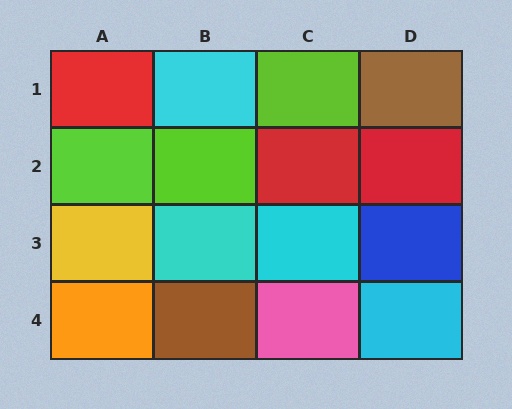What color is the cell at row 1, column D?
Brown.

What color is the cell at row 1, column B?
Cyan.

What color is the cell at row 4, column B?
Brown.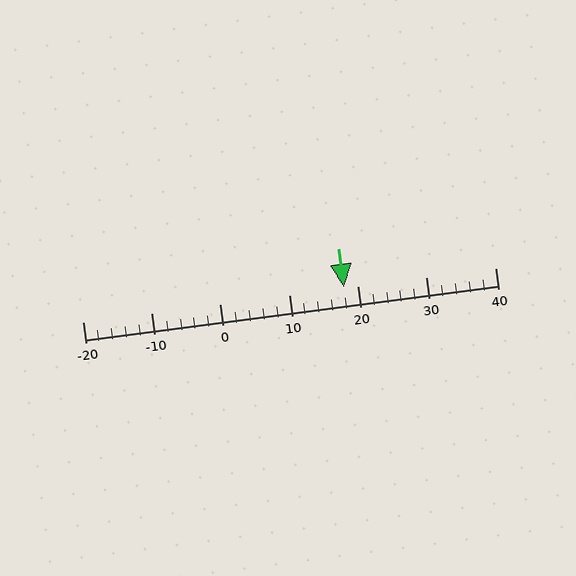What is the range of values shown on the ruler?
The ruler shows values from -20 to 40.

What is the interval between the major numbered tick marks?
The major tick marks are spaced 10 units apart.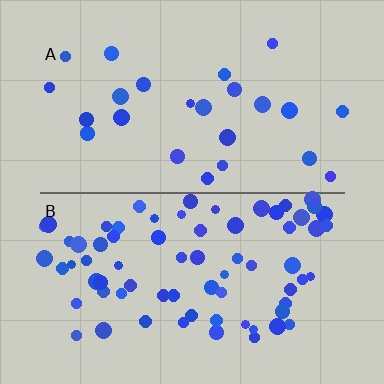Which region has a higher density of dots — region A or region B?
B (the bottom).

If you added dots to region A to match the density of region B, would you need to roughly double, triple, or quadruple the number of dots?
Approximately triple.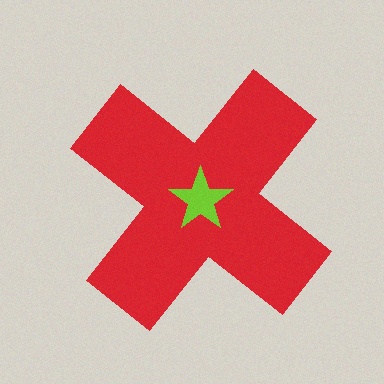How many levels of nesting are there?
2.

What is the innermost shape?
The lime star.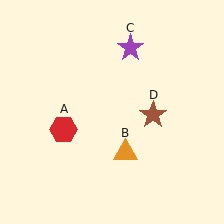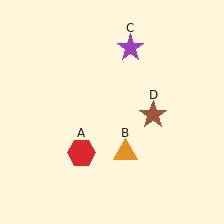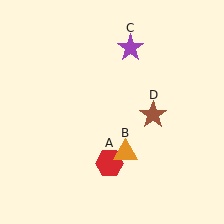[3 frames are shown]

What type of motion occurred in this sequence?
The red hexagon (object A) rotated counterclockwise around the center of the scene.